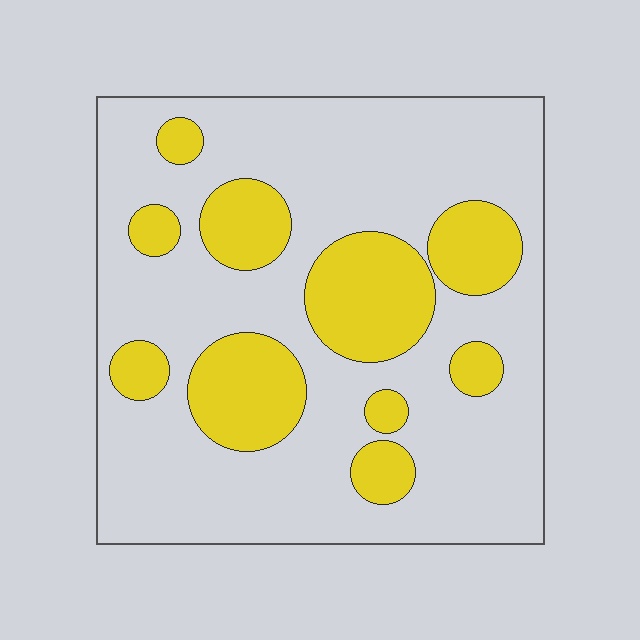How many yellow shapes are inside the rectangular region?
10.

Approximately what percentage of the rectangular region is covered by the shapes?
Approximately 25%.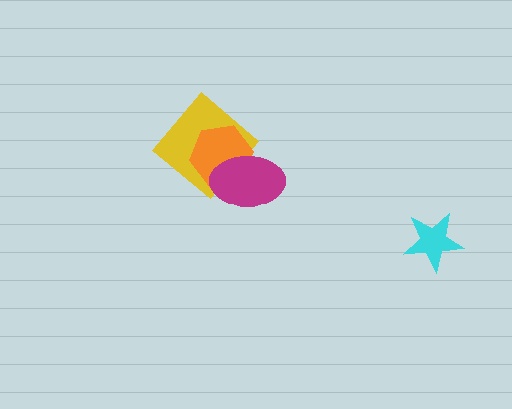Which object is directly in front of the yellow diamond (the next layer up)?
The orange hexagon is directly in front of the yellow diamond.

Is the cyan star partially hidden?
No, no other shape covers it.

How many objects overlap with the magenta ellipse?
2 objects overlap with the magenta ellipse.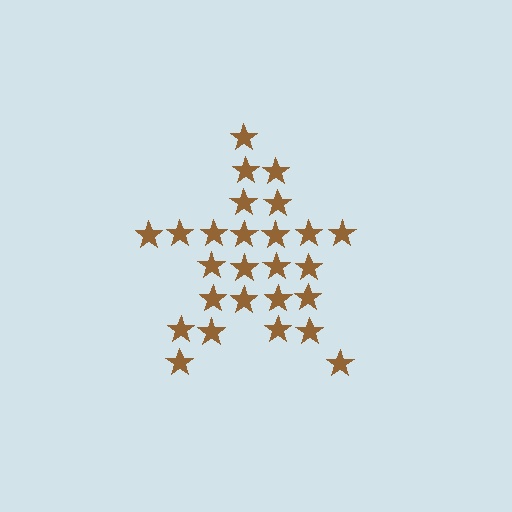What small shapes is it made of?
It is made of small stars.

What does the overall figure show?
The overall figure shows a star.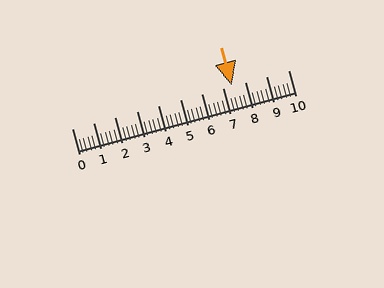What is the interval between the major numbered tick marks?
The major tick marks are spaced 1 units apart.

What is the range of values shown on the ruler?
The ruler shows values from 0 to 10.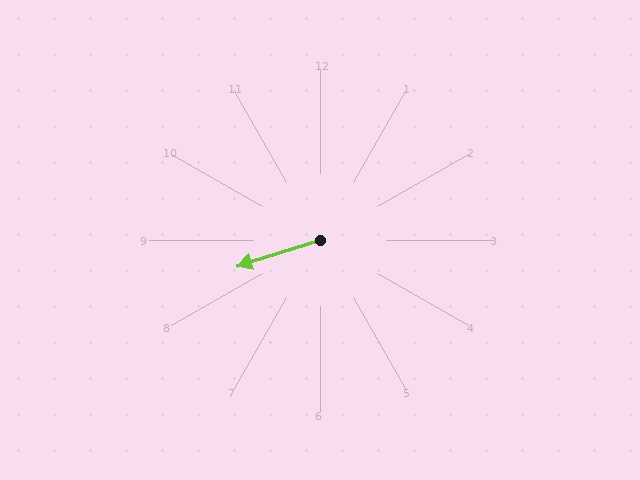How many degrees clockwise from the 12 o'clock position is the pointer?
Approximately 253 degrees.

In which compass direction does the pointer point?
West.